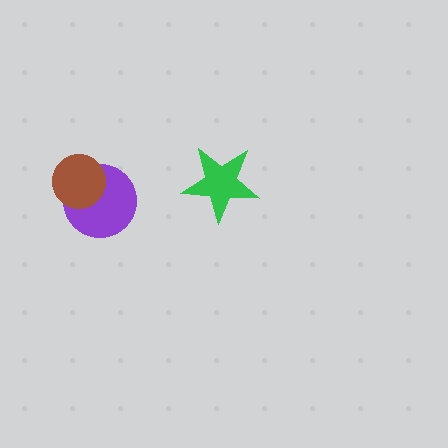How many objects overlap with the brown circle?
1 object overlaps with the brown circle.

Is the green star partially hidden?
No, no other shape covers it.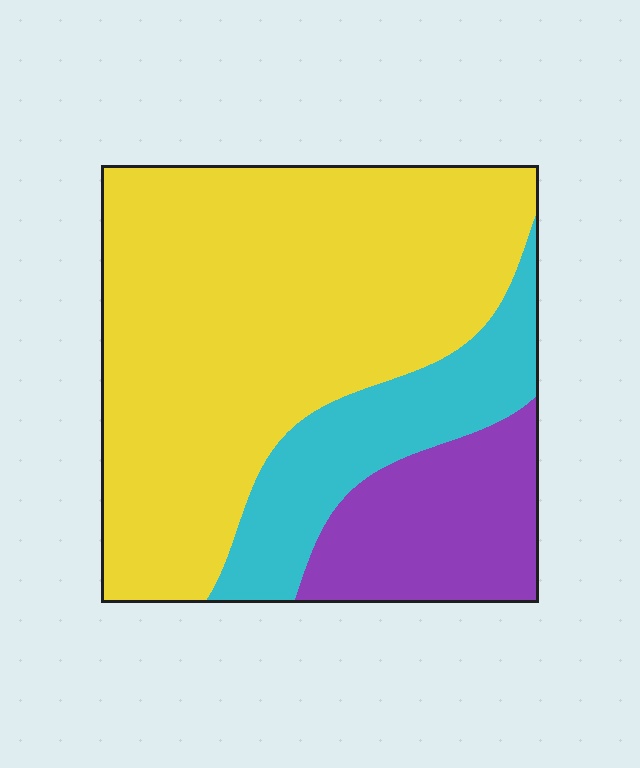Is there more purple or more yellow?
Yellow.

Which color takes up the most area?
Yellow, at roughly 65%.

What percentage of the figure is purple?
Purple takes up about one sixth (1/6) of the figure.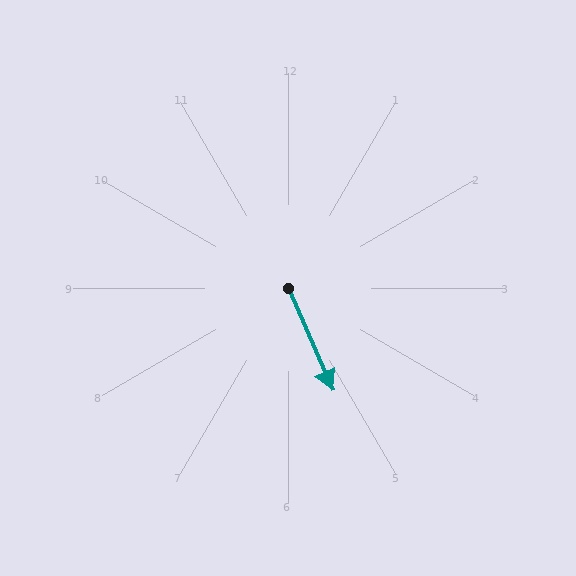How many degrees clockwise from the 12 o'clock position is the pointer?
Approximately 156 degrees.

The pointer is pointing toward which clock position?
Roughly 5 o'clock.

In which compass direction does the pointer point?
Southeast.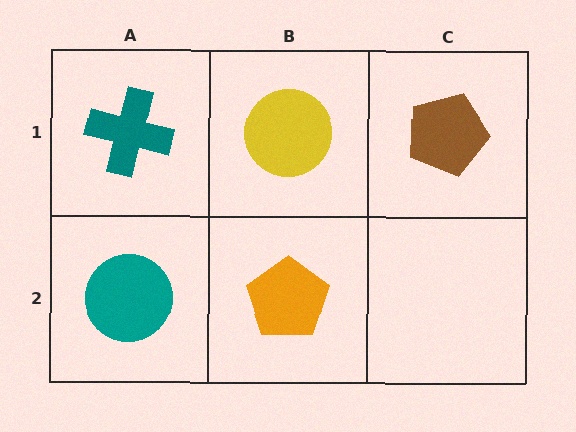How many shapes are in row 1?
3 shapes.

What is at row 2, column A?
A teal circle.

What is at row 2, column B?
An orange pentagon.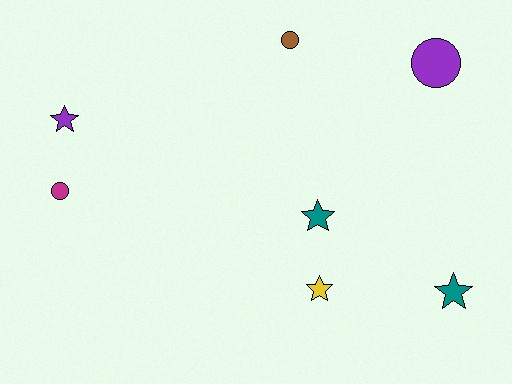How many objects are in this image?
There are 7 objects.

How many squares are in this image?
There are no squares.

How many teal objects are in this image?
There are 2 teal objects.